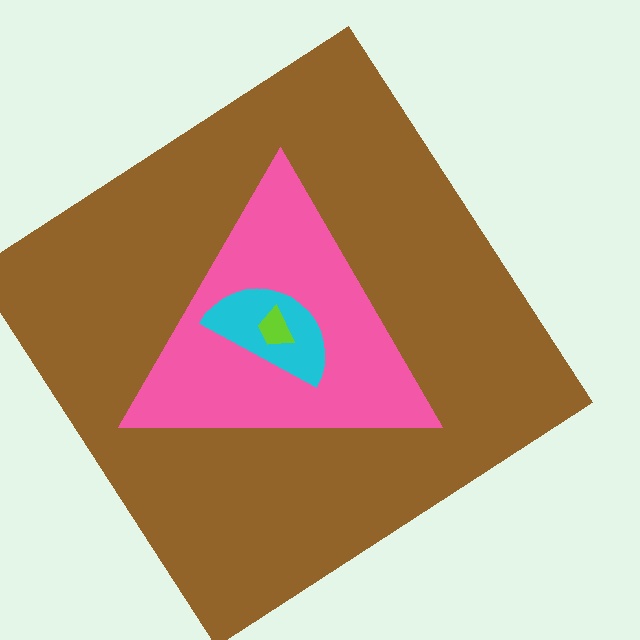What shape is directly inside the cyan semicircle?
The lime trapezoid.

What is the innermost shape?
The lime trapezoid.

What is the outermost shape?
The brown diamond.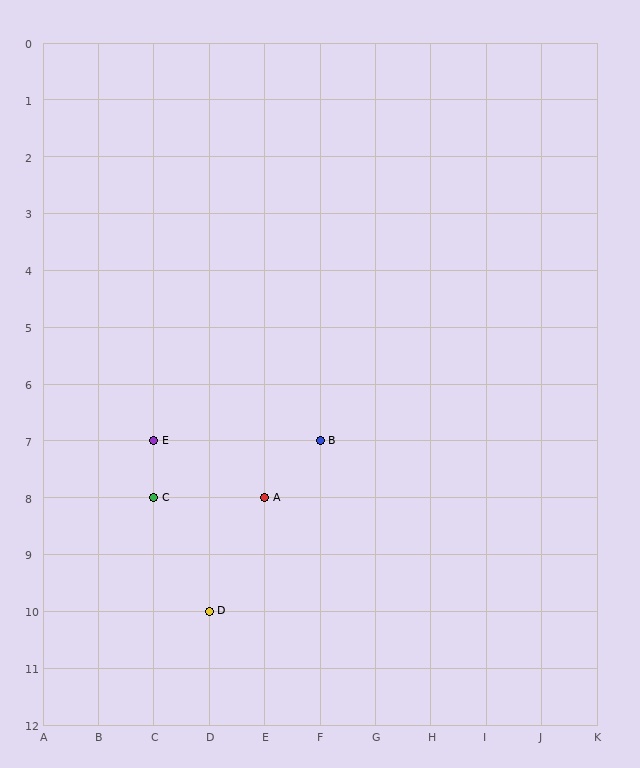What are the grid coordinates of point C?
Point C is at grid coordinates (C, 8).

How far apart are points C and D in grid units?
Points C and D are 1 column and 2 rows apart (about 2.2 grid units diagonally).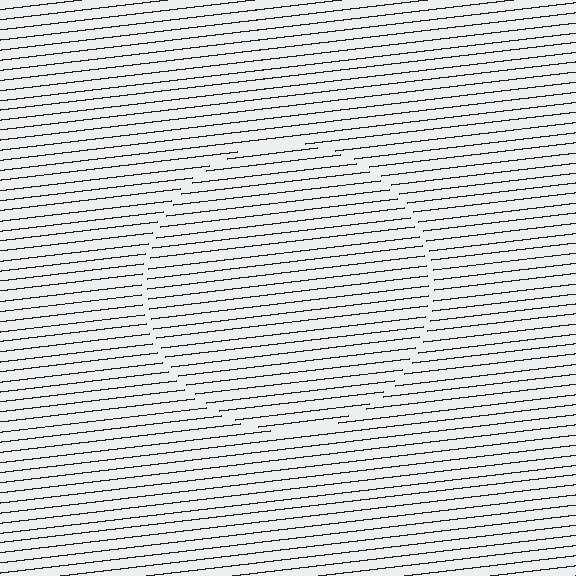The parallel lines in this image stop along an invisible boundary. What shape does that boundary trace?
An illusory circle. The interior of the shape contains the same grating, shifted by half a period — the contour is defined by the phase discontinuity where line-ends from the inner and outer gratings abut.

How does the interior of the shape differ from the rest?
The interior of the shape contains the same grating, shifted by half a period — the contour is defined by the phase discontinuity where line-ends from the inner and outer gratings abut.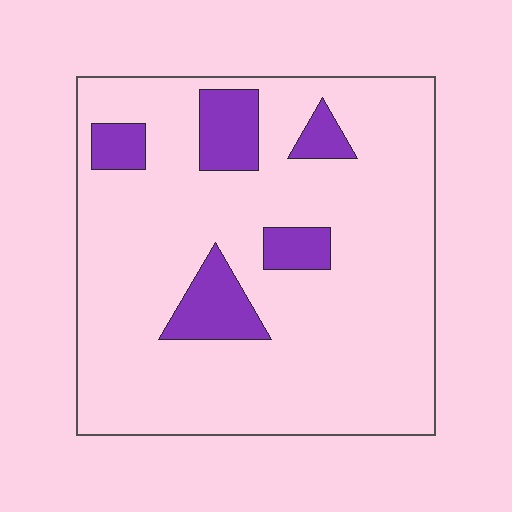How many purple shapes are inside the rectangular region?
5.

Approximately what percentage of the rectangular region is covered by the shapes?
Approximately 15%.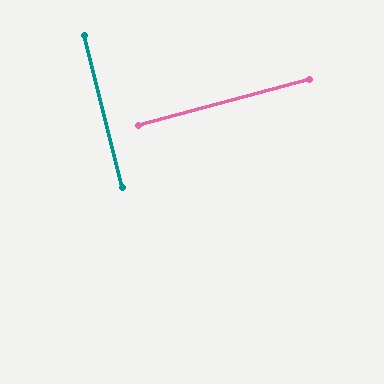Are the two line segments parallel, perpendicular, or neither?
Perpendicular — they meet at approximately 89°.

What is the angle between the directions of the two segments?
Approximately 89 degrees.